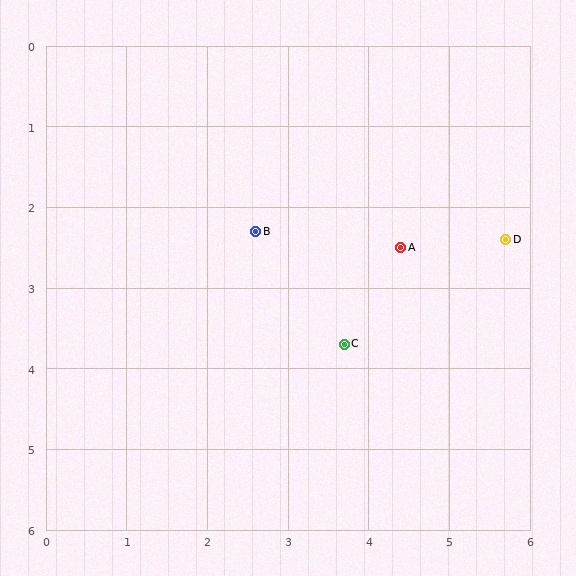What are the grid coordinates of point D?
Point D is at approximately (5.7, 2.4).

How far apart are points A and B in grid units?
Points A and B are about 1.8 grid units apart.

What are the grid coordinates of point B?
Point B is at approximately (2.6, 2.3).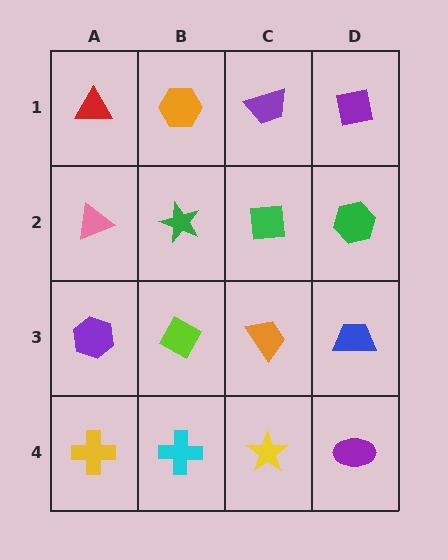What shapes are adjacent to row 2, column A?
A red triangle (row 1, column A), a purple hexagon (row 3, column A), a green star (row 2, column B).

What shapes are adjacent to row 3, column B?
A green star (row 2, column B), a cyan cross (row 4, column B), a purple hexagon (row 3, column A), an orange trapezoid (row 3, column C).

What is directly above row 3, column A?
A pink triangle.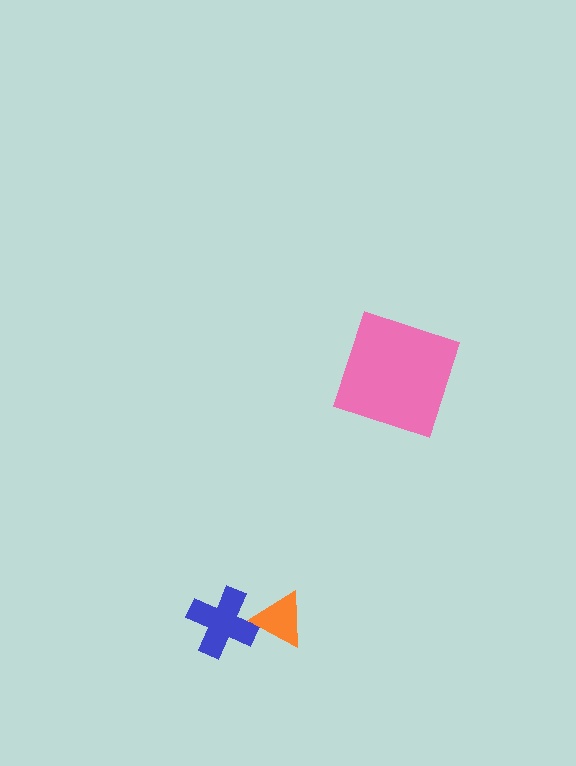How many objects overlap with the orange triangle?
1 object overlaps with the orange triangle.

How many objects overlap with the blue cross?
1 object overlaps with the blue cross.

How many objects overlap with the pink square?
0 objects overlap with the pink square.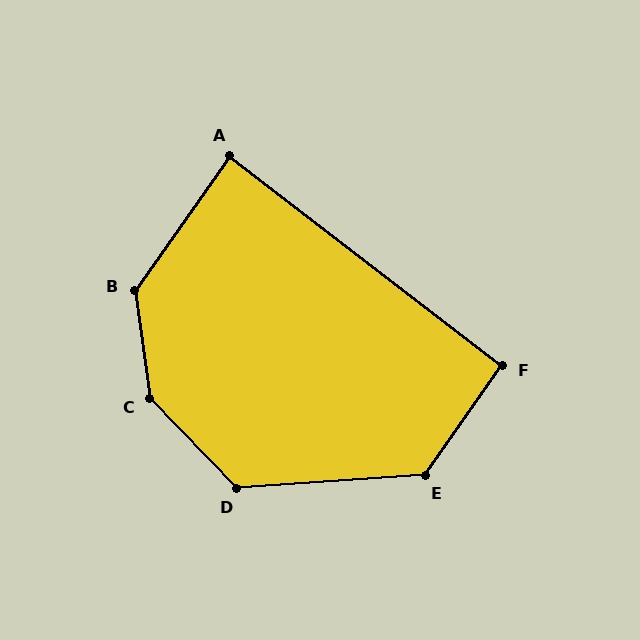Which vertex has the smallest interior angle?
A, at approximately 87 degrees.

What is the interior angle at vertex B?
Approximately 137 degrees (obtuse).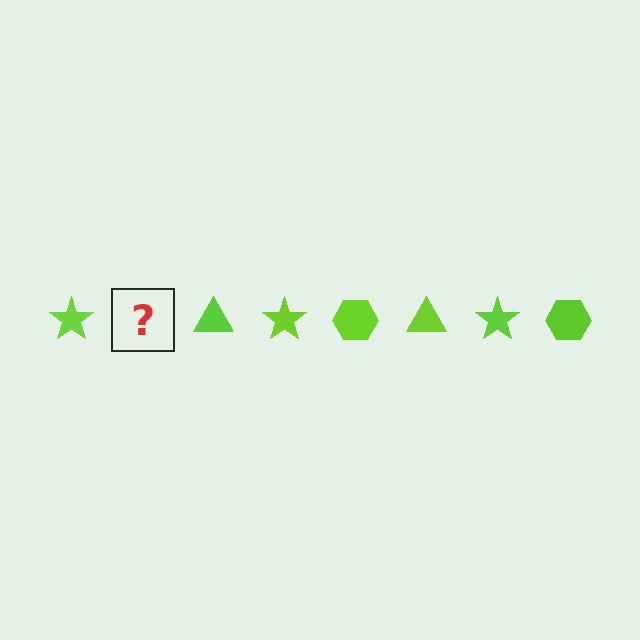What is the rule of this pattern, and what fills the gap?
The rule is that the pattern cycles through star, hexagon, triangle shapes in lime. The gap should be filled with a lime hexagon.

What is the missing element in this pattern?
The missing element is a lime hexagon.